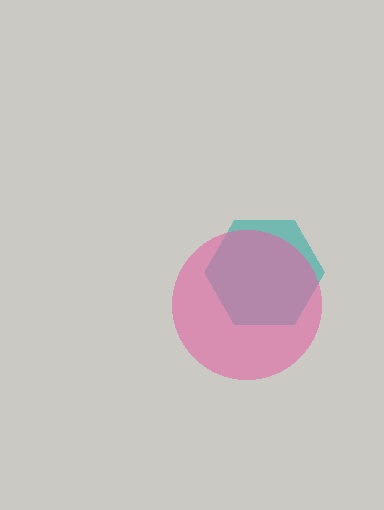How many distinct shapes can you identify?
There are 2 distinct shapes: a teal hexagon, a pink circle.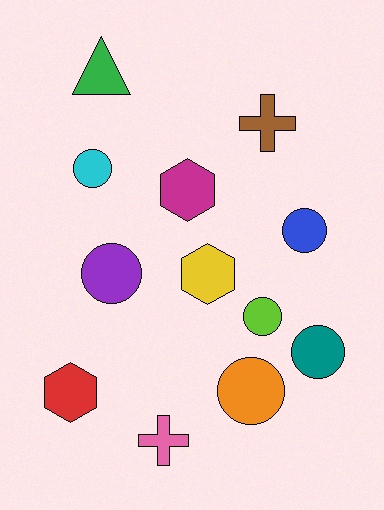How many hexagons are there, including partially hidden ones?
There are 3 hexagons.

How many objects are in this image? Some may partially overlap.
There are 12 objects.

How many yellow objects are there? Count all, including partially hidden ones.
There is 1 yellow object.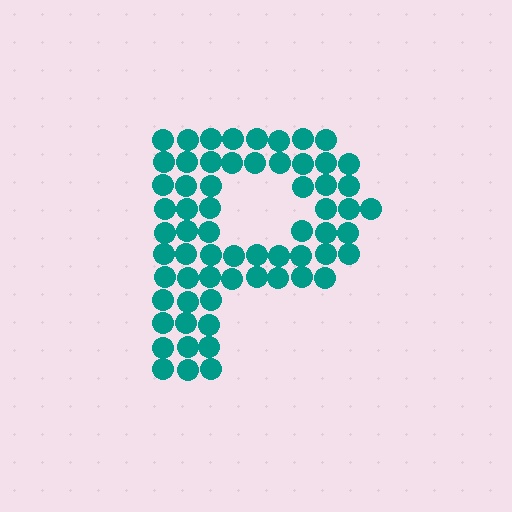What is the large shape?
The large shape is the letter P.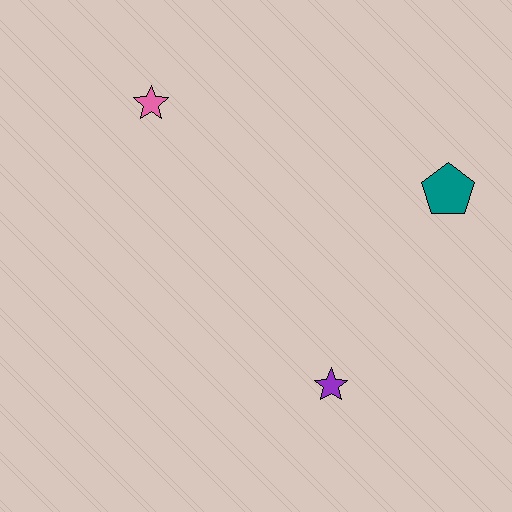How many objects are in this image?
There are 3 objects.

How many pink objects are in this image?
There is 1 pink object.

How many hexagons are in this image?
There are no hexagons.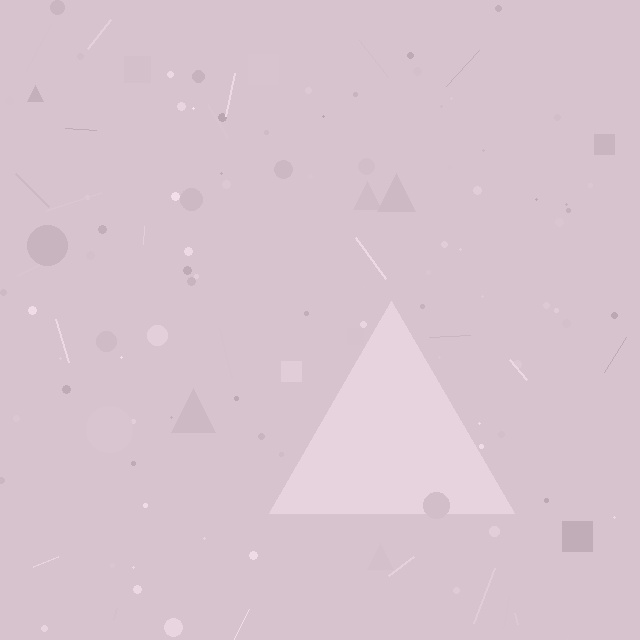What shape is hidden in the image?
A triangle is hidden in the image.